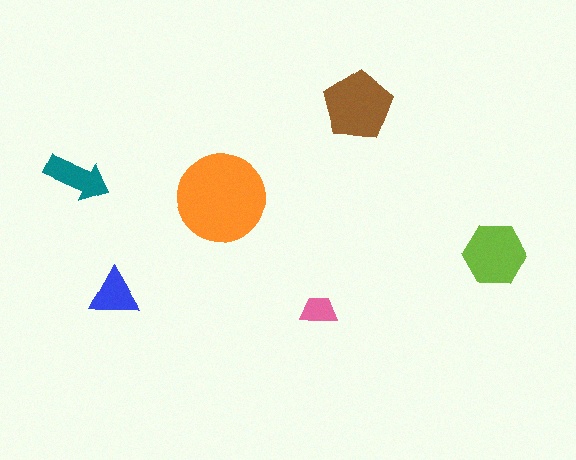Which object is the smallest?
The pink trapezoid.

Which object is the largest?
The orange circle.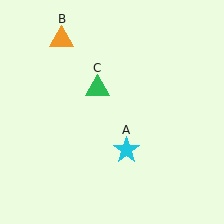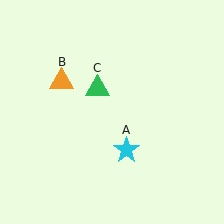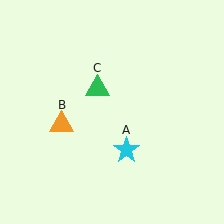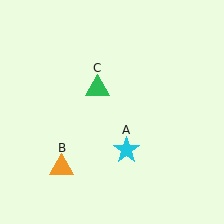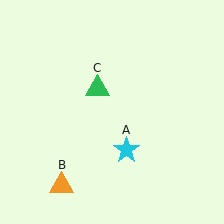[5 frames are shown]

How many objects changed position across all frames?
1 object changed position: orange triangle (object B).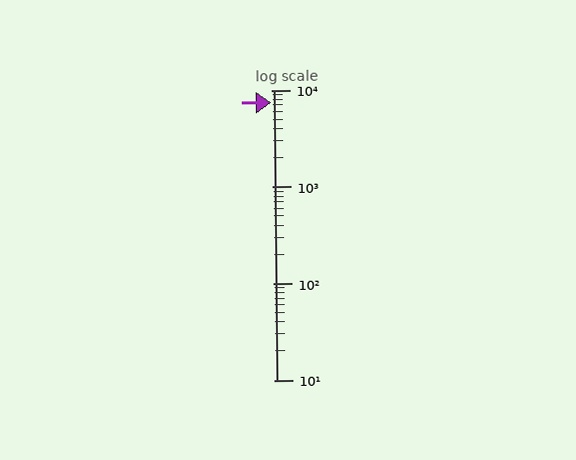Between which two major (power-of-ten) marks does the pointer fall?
The pointer is between 1000 and 10000.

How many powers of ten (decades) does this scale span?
The scale spans 3 decades, from 10 to 10000.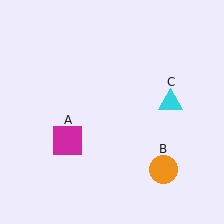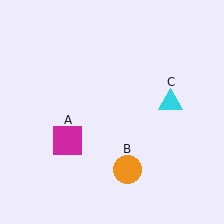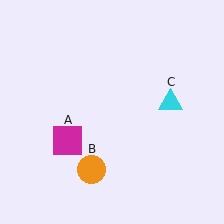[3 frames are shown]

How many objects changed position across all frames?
1 object changed position: orange circle (object B).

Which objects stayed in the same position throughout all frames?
Magenta square (object A) and cyan triangle (object C) remained stationary.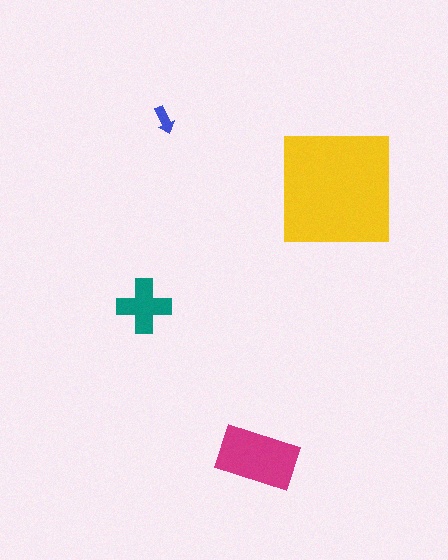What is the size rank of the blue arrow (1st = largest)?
4th.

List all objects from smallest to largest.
The blue arrow, the teal cross, the magenta rectangle, the yellow square.